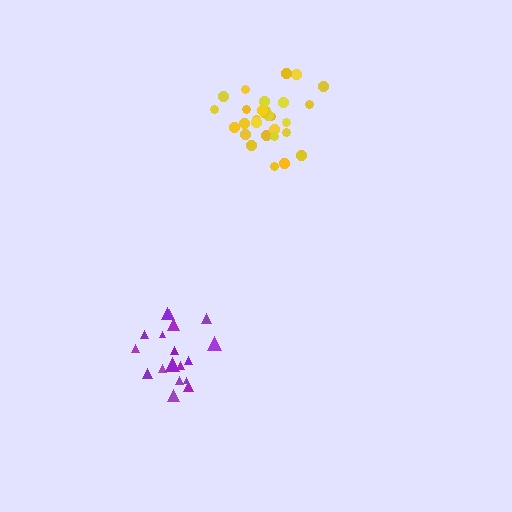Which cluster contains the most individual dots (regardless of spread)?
Yellow (29).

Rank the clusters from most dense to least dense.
yellow, purple.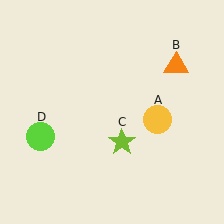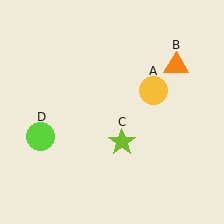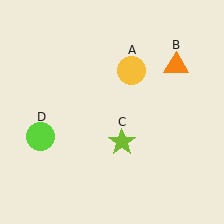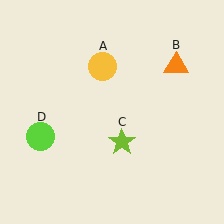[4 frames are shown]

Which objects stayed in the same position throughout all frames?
Orange triangle (object B) and lime star (object C) and lime circle (object D) remained stationary.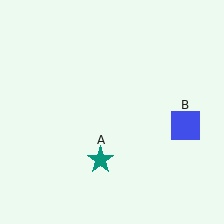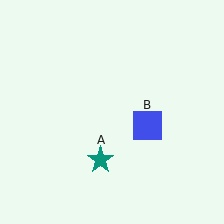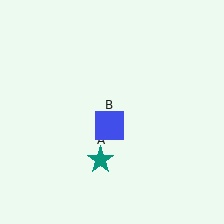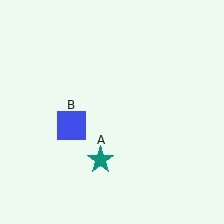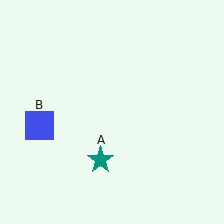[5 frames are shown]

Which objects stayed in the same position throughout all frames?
Teal star (object A) remained stationary.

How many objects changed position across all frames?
1 object changed position: blue square (object B).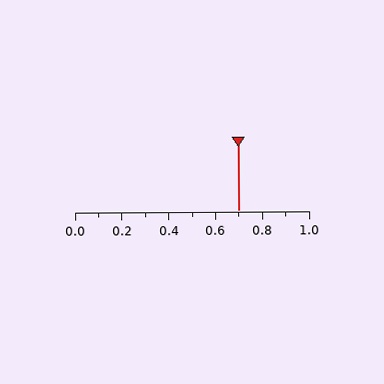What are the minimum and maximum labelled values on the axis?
The axis runs from 0.0 to 1.0.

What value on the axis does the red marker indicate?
The marker indicates approximately 0.7.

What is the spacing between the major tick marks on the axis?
The major ticks are spaced 0.2 apart.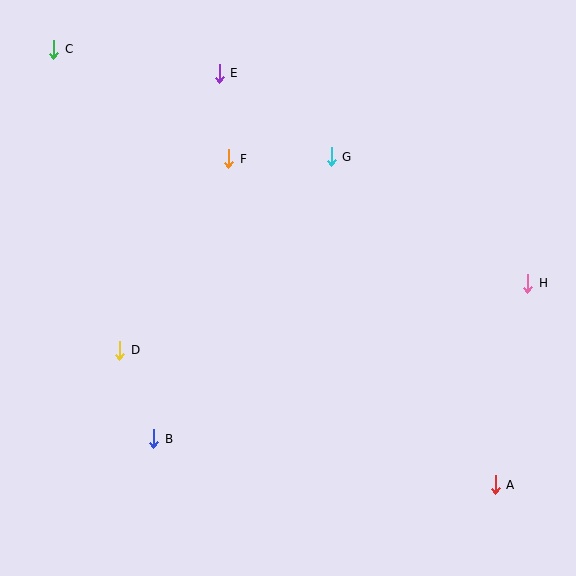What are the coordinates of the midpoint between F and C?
The midpoint between F and C is at (141, 104).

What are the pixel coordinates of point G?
Point G is at (331, 157).